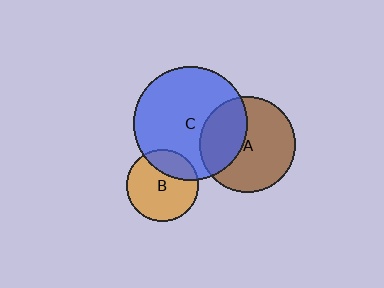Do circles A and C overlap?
Yes.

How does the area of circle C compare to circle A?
Approximately 1.4 times.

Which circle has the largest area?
Circle C (blue).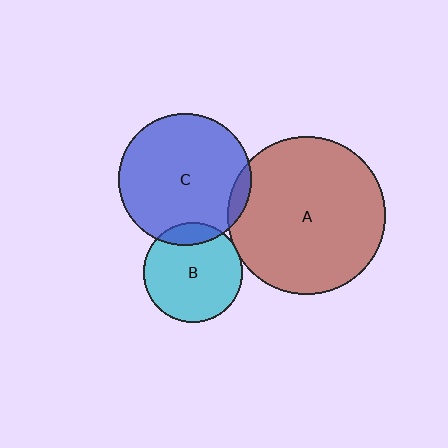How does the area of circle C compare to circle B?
Approximately 1.8 times.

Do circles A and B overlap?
Yes.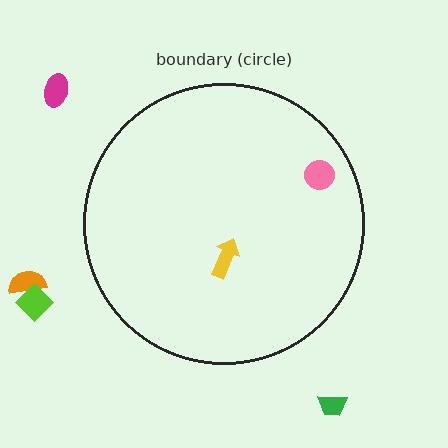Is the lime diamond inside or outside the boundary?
Outside.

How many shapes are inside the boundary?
2 inside, 4 outside.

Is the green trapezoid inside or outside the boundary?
Outside.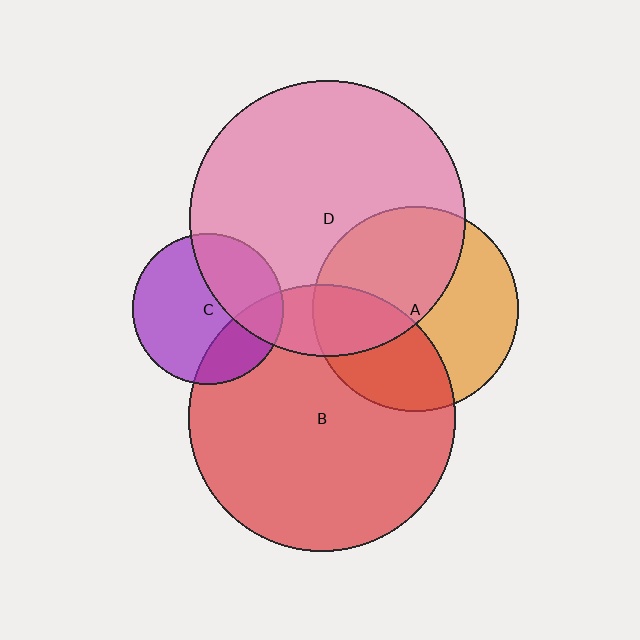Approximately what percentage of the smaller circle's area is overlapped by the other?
Approximately 35%.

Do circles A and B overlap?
Yes.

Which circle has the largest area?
Circle D (pink).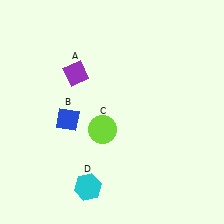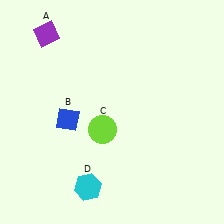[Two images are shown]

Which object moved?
The purple diamond (A) moved up.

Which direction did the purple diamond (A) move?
The purple diamond (A) moved up.